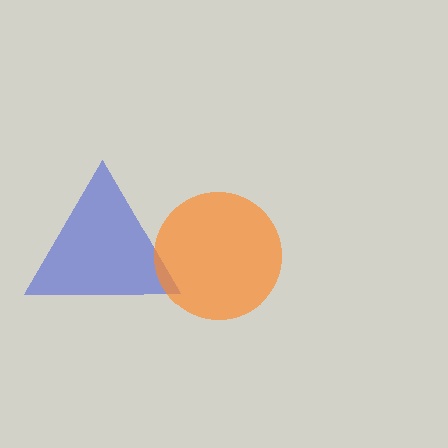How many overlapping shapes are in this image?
There are 2 overlapping shapes in the image.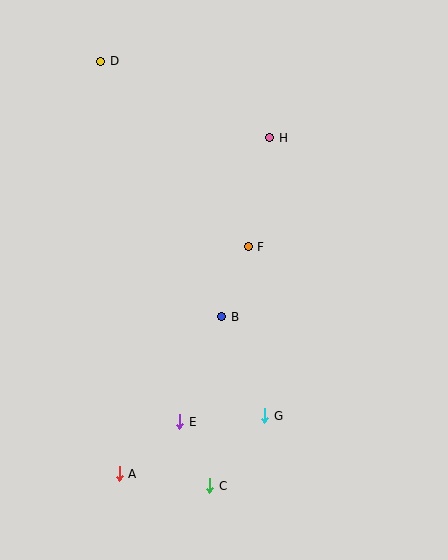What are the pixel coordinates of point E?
Point E is at (180, 422).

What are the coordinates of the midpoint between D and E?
The midpoint between D and E is at (140, 242).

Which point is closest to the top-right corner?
Point H is closest to the top-right corner.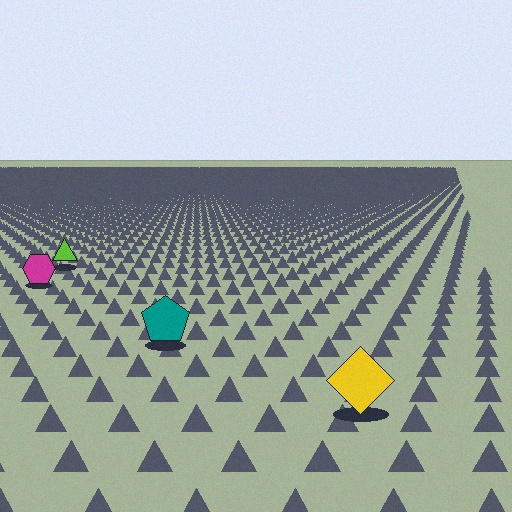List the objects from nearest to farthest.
From nearest to farthest: the yellow diamond, the teal pentagon, the magenta hexagon, the lime triangle.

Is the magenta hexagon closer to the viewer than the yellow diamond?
No. The yellow diamond is closer — you can tell from the texture gradient: the ground texture is coarser near it.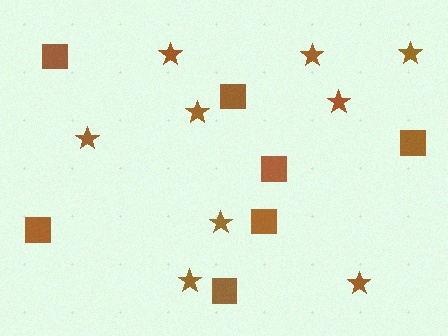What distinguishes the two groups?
There are 2 groups: one group of stars (9) and one group of squares (7).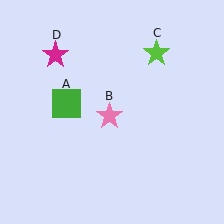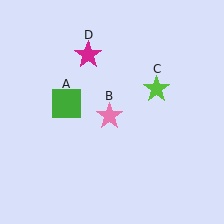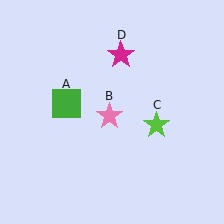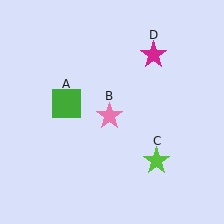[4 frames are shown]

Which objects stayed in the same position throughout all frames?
Green square (object A) and pink star (object B) remained stationary.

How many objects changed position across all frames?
2 objects changed position: lime star (object C), magenta star (object D).